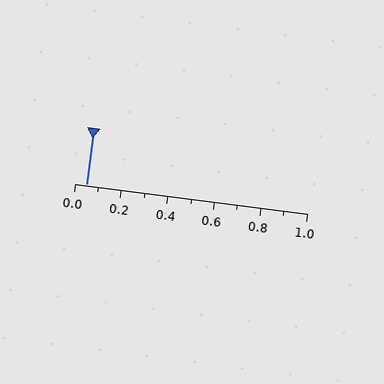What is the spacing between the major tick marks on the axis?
The major ticks are spaced 0.2 apart.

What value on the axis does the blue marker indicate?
The marker indicates approximately 0.05.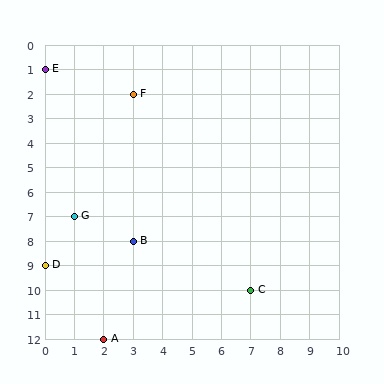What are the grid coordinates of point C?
Point C is at grid coordinates (7, 10).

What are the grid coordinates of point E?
Point E is at grid coordinates (0, 1).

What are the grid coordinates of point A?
Point A is at grid coordinates (2, 12).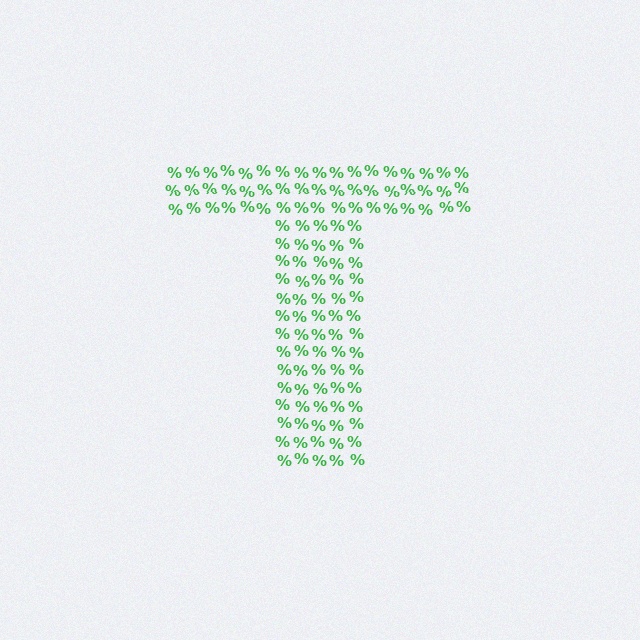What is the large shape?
The large shape is the letter T.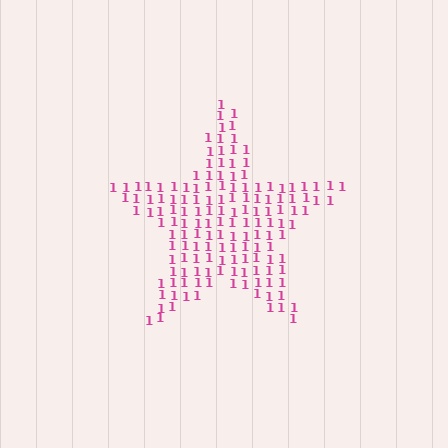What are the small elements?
The small elements are digit 1's.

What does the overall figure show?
The overall figure shows a star.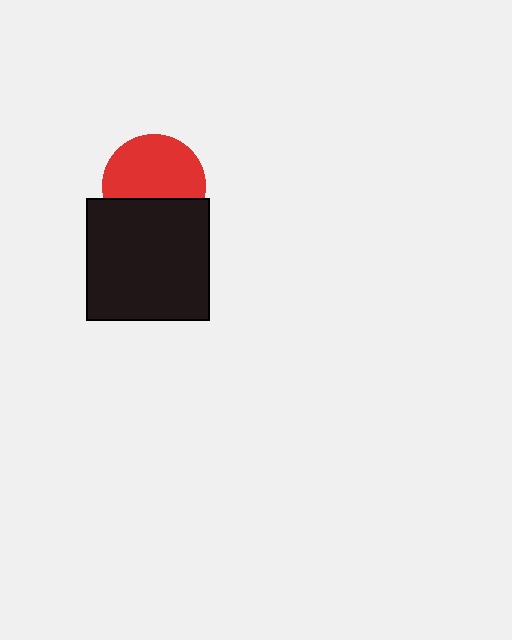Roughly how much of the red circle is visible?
About half of it is visible (roughly 64%).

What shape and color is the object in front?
The object in front is a black square.